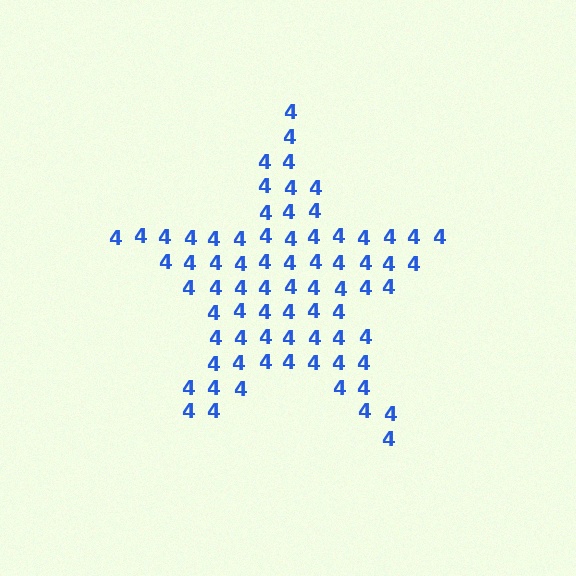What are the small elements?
The small elements are digit 4's.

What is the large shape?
The large shape is a star.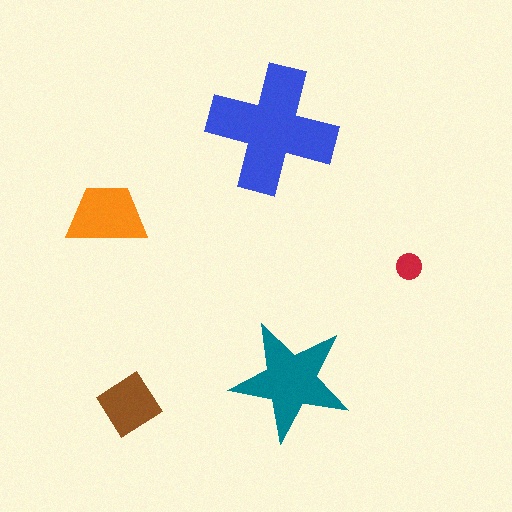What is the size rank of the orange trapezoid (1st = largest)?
3rd.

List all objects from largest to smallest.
The blue cross, the teal star, the orange trapezoid, the brown diamond, the red circle.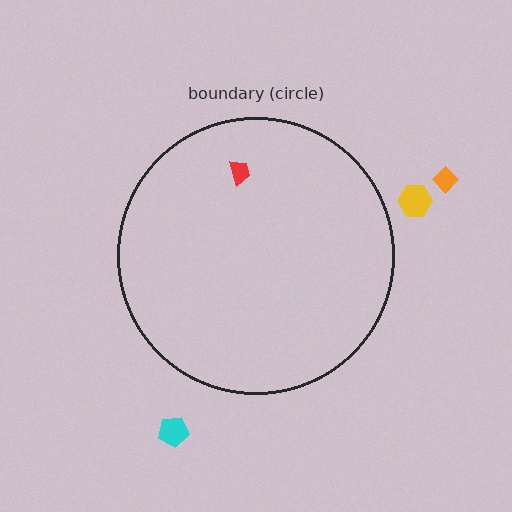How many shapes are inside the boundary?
1 inside, 3 outside.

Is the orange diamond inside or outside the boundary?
Outside.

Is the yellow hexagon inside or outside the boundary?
Outside.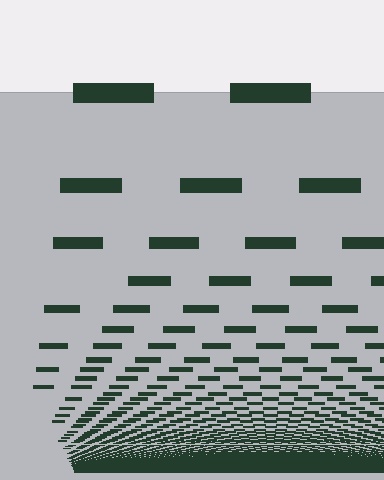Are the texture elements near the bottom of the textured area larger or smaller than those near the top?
Smaller. The gradient is inverted — elements near the bottom are smaller and denser.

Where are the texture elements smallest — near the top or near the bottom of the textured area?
Near the bottom.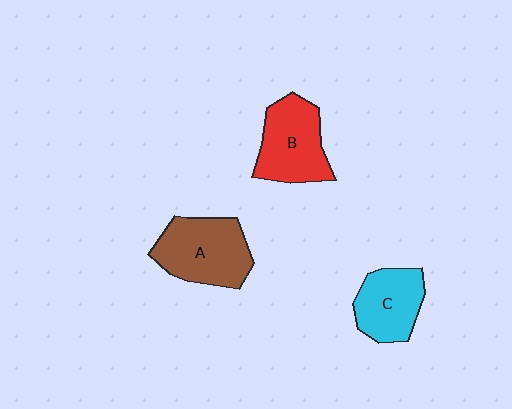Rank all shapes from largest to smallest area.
From largest to smallest: A (brown), B (red), C (cyan).